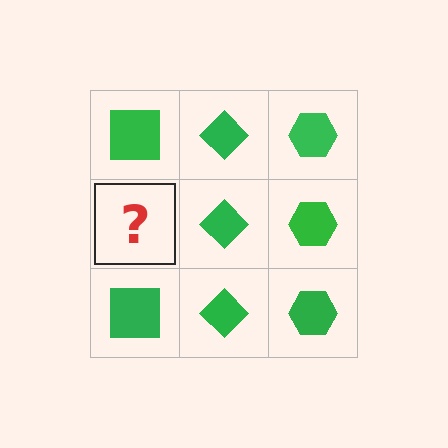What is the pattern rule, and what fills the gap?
The rule is that each column has a consistent shape. The gap should be filled with a green square.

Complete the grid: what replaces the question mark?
The question mark should be replaced with a green square.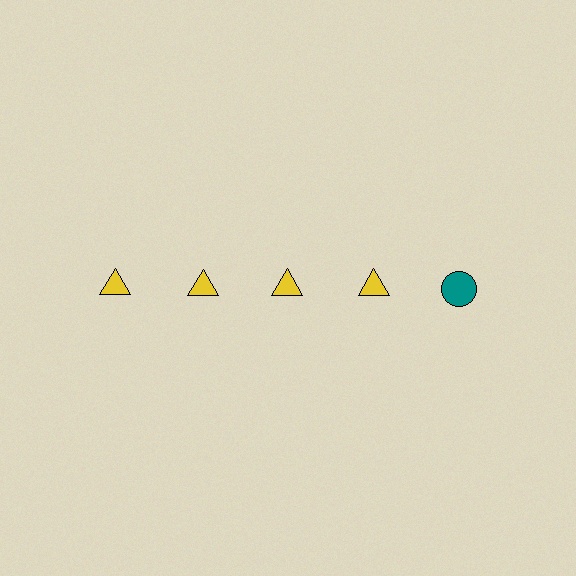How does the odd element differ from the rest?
It differs in both color (teal instead of yellow) and shape (circle instead of triangle).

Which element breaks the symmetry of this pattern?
The teal circle in the top row, rightmost column breaks the symmetry. All other shapes are yellow triangles.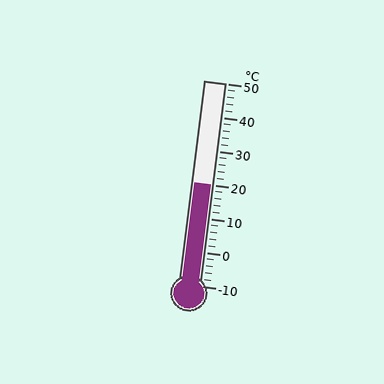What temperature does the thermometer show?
The thermometer shows approximately 20°C.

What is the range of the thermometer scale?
The thermometer scale ranges from -10°C to 50°C.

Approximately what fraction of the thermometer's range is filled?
The thermometer is filled to approximately 50% of its range.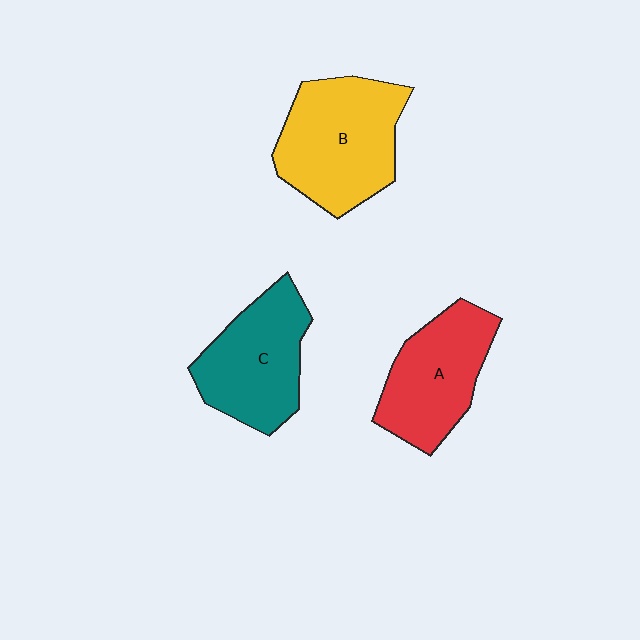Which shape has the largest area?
Shape B (yellow).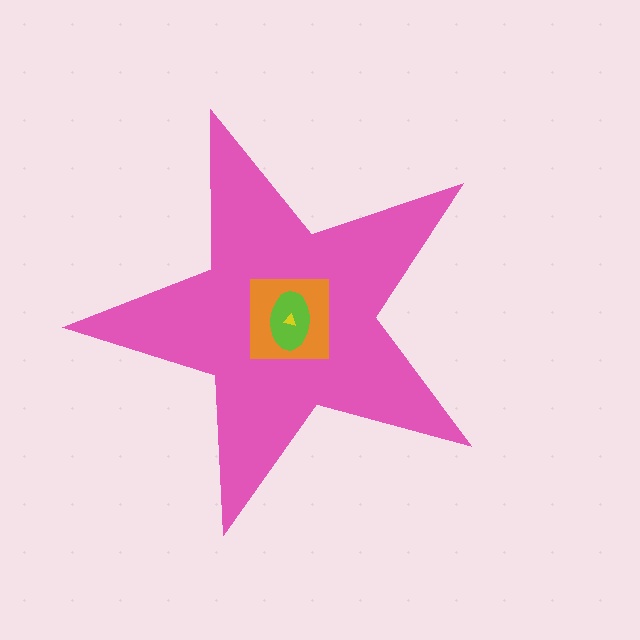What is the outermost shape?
The pink star.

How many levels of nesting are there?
4.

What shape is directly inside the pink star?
The orange square.